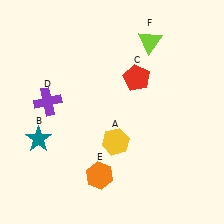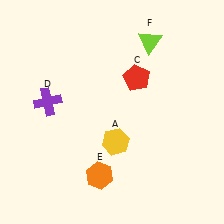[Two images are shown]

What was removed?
The teal star (B) was removed in Image 2.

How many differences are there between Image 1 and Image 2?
There is 1 difference between the two images.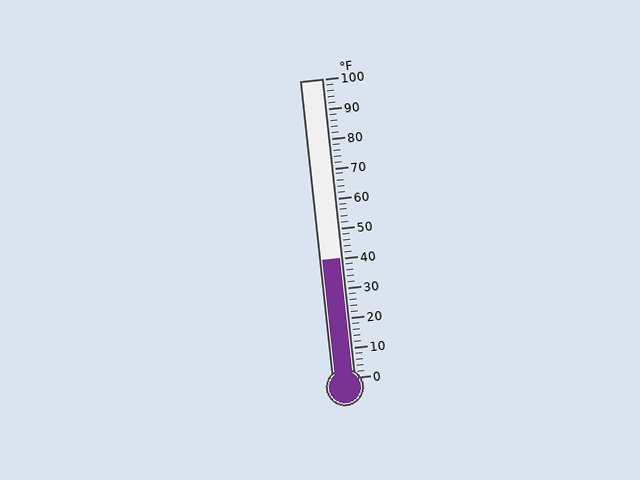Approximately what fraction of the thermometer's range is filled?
The thermometer is filled to approximately 40% of its range.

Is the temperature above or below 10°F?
The temperature is above 10°F.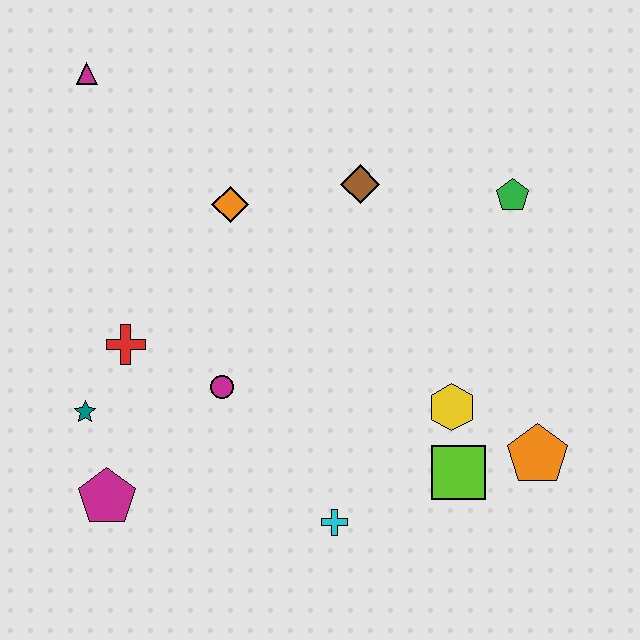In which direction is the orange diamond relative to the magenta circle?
The orange diamond is above the magenta circle.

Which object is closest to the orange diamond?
The brown diamond is closest to the orange diamond.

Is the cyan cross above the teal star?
No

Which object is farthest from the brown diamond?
The magenta pentagon is farthest from the brown diamond.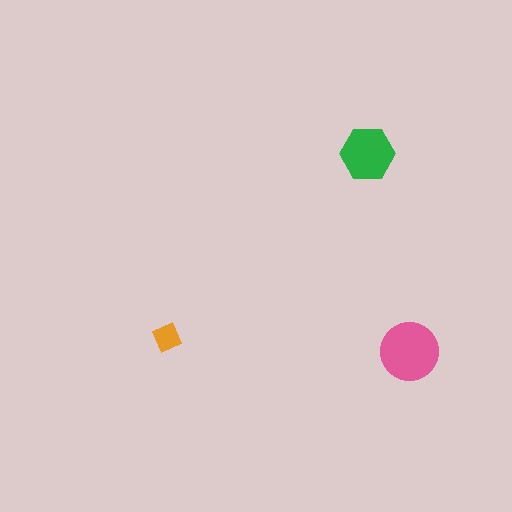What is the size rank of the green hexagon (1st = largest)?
2nd.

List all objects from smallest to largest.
The orange diamond, the green hexagon, the pink circle.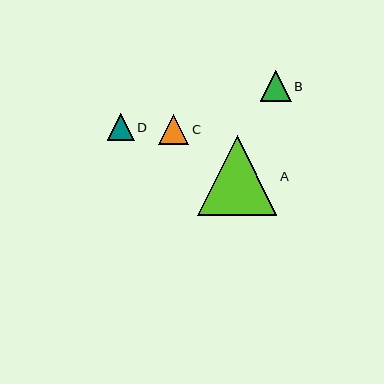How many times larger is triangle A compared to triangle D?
Triangle A is approximately 2.9 times the size of triangle D.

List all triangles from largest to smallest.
From largest to smallest: A, B, C, D.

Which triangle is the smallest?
Triangle D is the smallest with a size of approximately 27 pixels.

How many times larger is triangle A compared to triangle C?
Triangle A is approximately 2.6 times the size of triangle C.